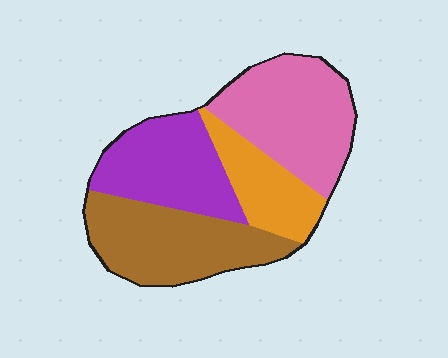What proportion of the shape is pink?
Pink takes up between a quarter and a half of the shape.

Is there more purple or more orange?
Purple.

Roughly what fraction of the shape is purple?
Purple takes up about one quarter (1/4) of the shape.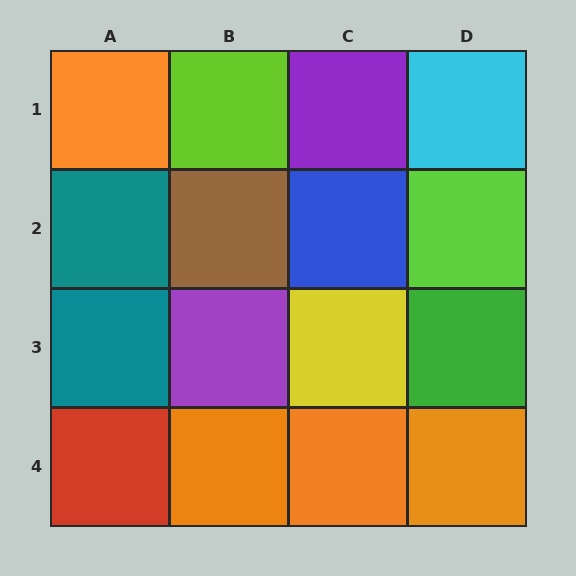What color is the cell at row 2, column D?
Lime.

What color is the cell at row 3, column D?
Green.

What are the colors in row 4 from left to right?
Red, orange, orange, orange.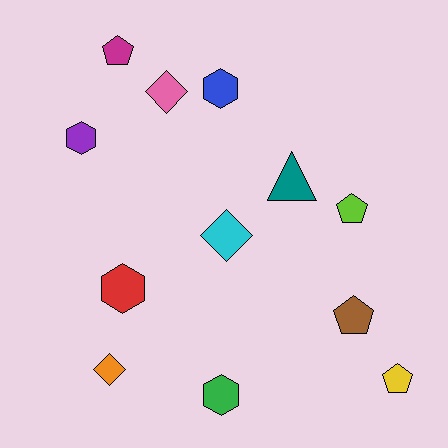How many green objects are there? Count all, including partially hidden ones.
There is 1 green object.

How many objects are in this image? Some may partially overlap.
There are 12 objects.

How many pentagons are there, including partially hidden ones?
There are 4 pentagons.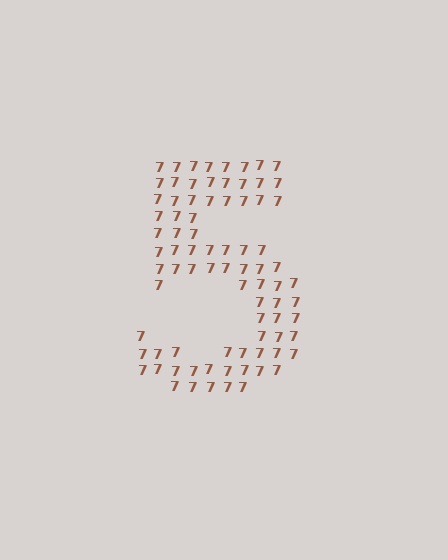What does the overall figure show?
The overall figure shows the digit 5.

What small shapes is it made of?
It is made of small digit 7's.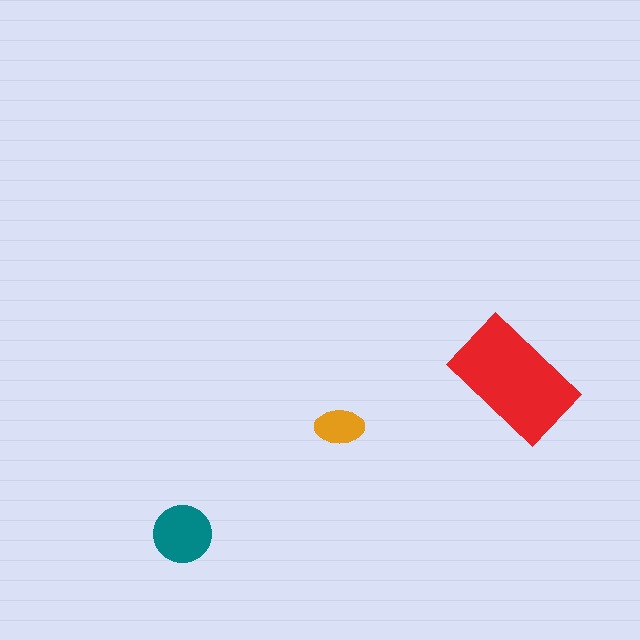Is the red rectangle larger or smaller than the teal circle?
Larger.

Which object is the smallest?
The orange ellipse.